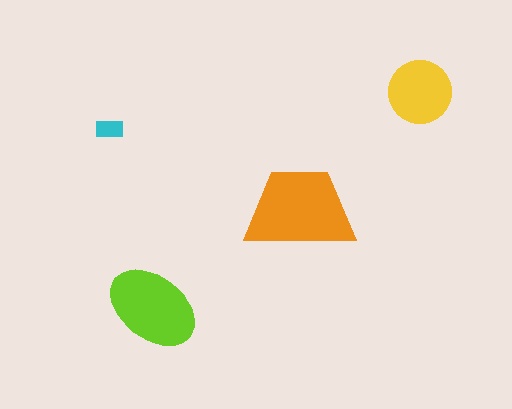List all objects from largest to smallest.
The orange trapezoid, the lime ellipse, the yellow circle, the cyan rectangle.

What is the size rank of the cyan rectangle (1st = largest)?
4th.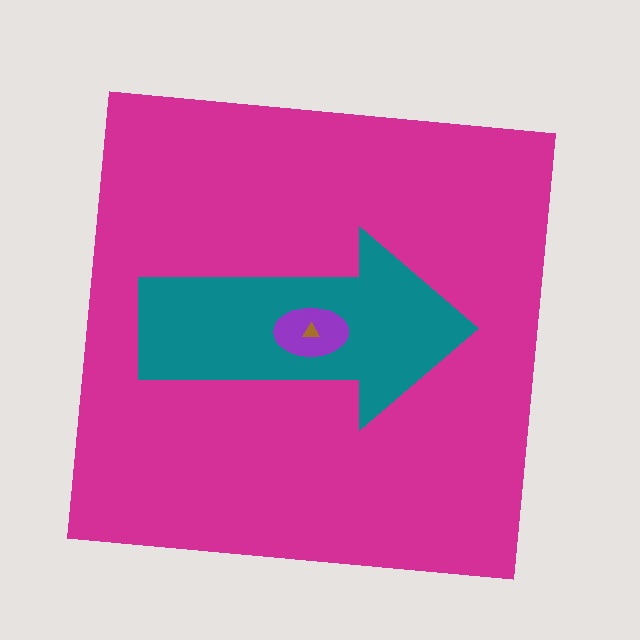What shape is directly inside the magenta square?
The teal arrow.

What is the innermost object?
The brown triangle.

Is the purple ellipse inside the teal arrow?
Yes.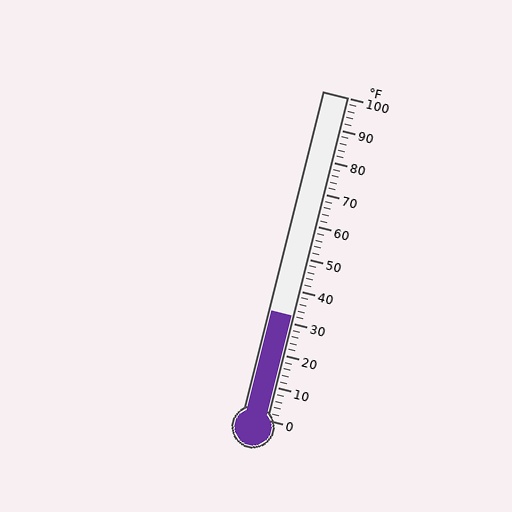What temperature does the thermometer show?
The thermometer shows approximately 32°F.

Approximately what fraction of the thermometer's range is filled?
The thermometer is filled to approximately 30% of its range.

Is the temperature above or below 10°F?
The temperature is above 10°F.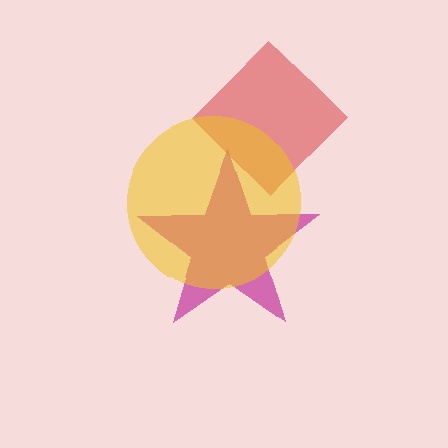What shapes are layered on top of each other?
The layered shapes are: a magenta star, a red diamond, a yellow circle.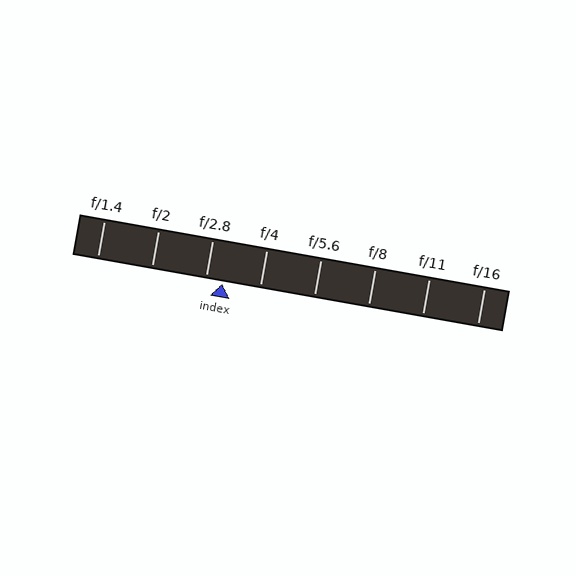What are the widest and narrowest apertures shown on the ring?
The widest aperture shown is f/1.4 and the narrowest is f/16.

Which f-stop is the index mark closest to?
The index mark is closest to f/2.8.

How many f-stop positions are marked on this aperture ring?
There are 8 f-stop positions marked.